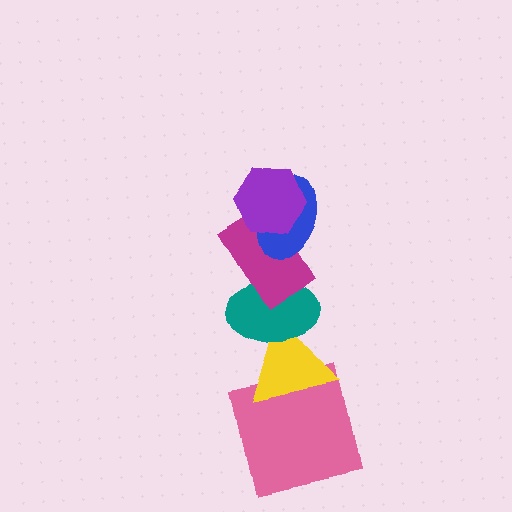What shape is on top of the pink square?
The yellow triangle is on top of the pink square.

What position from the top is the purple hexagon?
The purple hexagon is 1st from the top.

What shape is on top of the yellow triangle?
The teal ellipse is on top of the yellow triangle.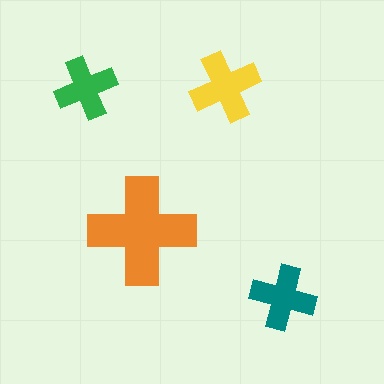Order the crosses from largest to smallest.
the orange one, the yellow one, the teal one, the green one.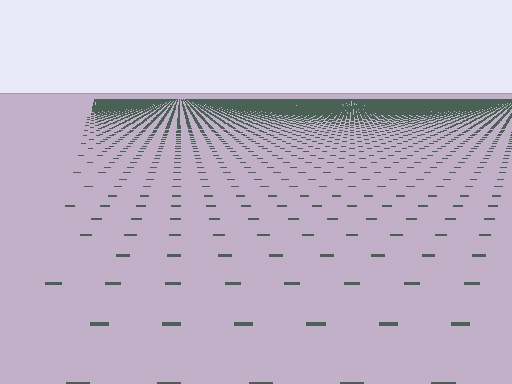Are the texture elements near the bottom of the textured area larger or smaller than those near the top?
Larger. Near the bottom, elements are closer to the viewer and appear at a bigger on-screen size.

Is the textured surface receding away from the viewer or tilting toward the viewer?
The surface is receding away from the viewer. Texture elements get smaller and denser toward the top.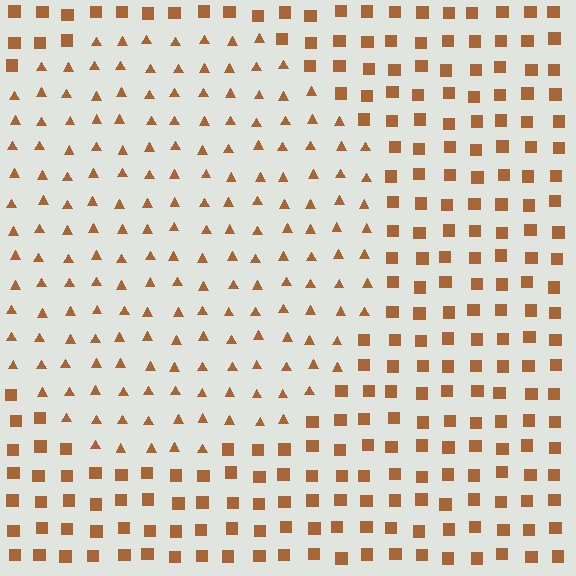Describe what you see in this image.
The image is filled with small brown elements arranged in a uniform grid. A circle-shaped region contains triangles, while the surrounding area contains squares. The boundary is defined purely by the change in element shape.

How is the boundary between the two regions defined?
The boundary is defined by a change in element shape: triangles inside vs. squares outside. All elements share the same color and spacing.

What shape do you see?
I see a circle.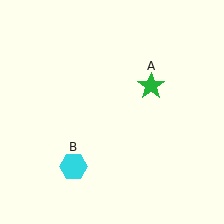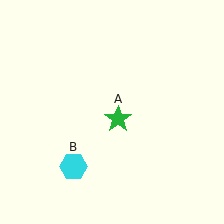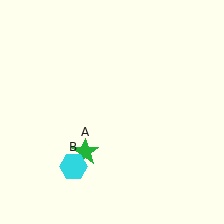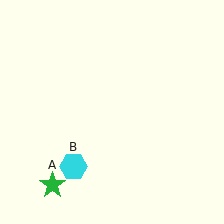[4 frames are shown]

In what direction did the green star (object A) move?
The green star (object A) moved down and to the left.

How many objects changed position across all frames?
1 object changed position: green star (object A).